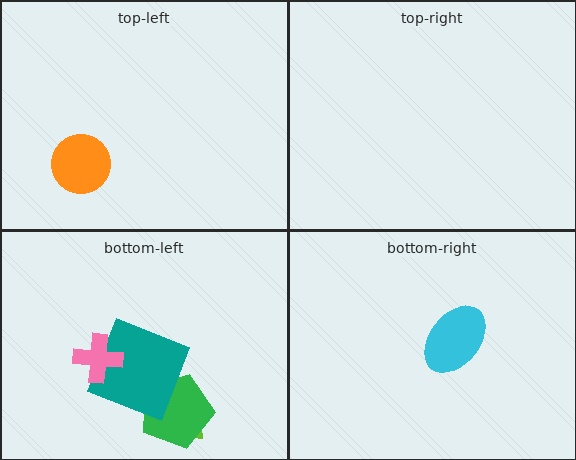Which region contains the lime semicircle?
The bottom-left region.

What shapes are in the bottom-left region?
The lime semicircle, the green pentagon, the teal square, the pink cross.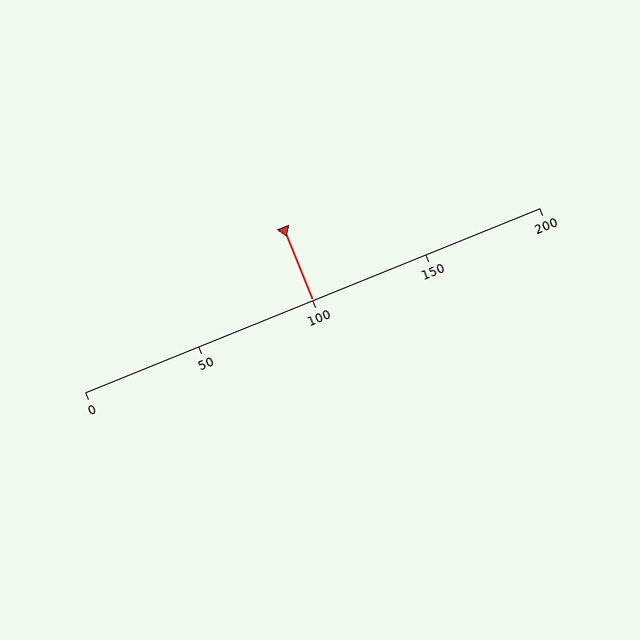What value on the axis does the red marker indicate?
The marker indicates approximately 100.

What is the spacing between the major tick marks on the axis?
The major ticks are spaced 50 apart.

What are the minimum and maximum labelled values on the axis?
The axis runs from 0 to 200.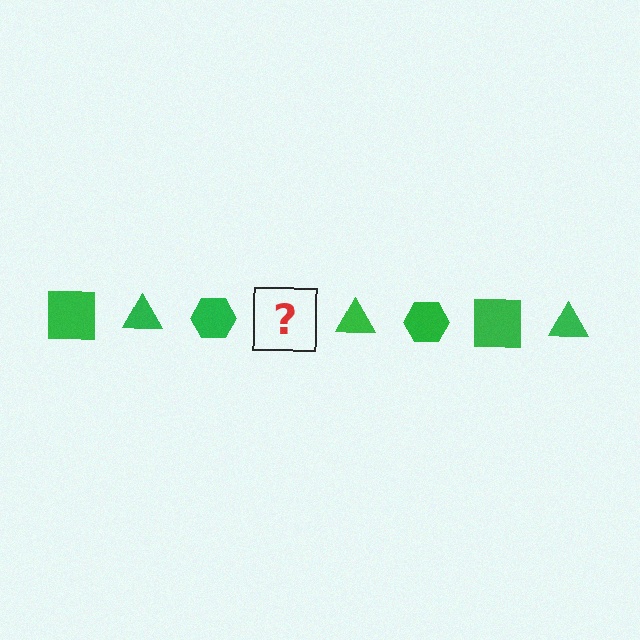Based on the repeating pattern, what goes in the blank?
The blank should be a green square.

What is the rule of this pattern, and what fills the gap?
The rule is that the pattern cycles through square, triangle, hexagon shapes in green. The gap should be filled with a green square.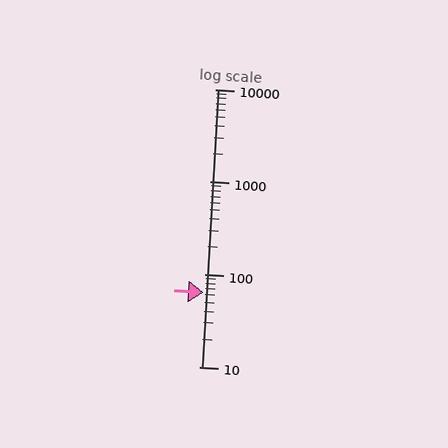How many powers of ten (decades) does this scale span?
The scale spans 3 decades, from 10 to 10000.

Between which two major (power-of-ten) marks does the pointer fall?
The pointer is between 10 and 100.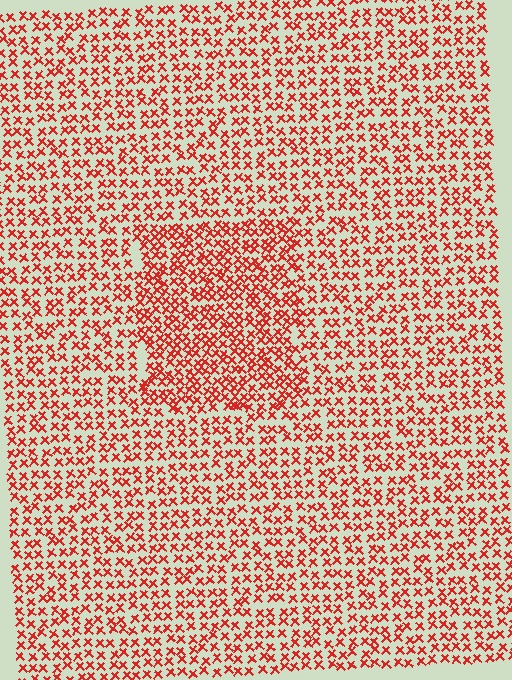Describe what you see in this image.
The image contains small red elements arranged at two different densities. A rectangle-shaped region is visible where the elements are more densely packed than the surrounding area.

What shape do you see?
I see a rectangle.